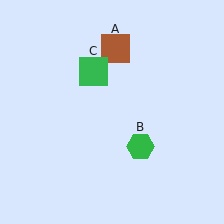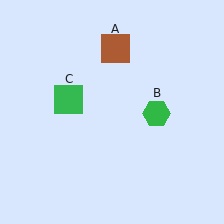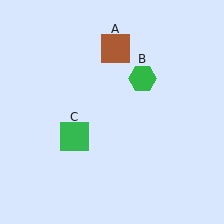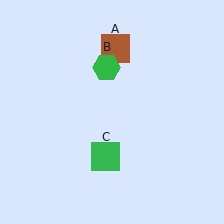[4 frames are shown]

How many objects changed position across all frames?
2 objects changed position: green hexagon (object B), green square (object C).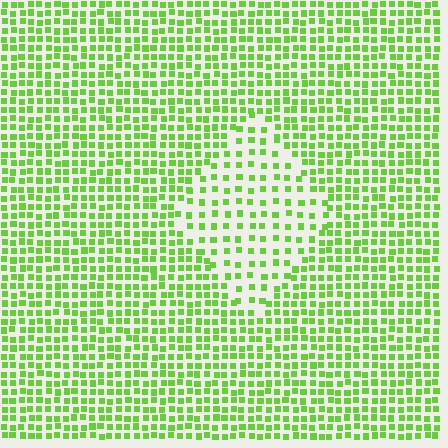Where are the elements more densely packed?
The elements are more densely packed outside the diamond boundary.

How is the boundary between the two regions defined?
The boundary is defined by a change in element density (approximately 1.9x ratio). All elements are the same color, size, and shape.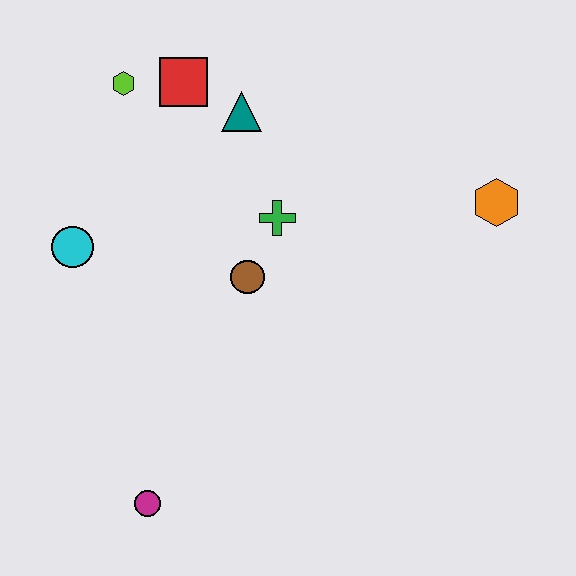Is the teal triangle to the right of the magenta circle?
Yes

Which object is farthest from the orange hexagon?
The magenta circle is farthest from the orange hexagon.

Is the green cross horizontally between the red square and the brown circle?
No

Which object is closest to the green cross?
The brown circle is closest to the green cross.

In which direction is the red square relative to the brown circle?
The red square is above the brown circle.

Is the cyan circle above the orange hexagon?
No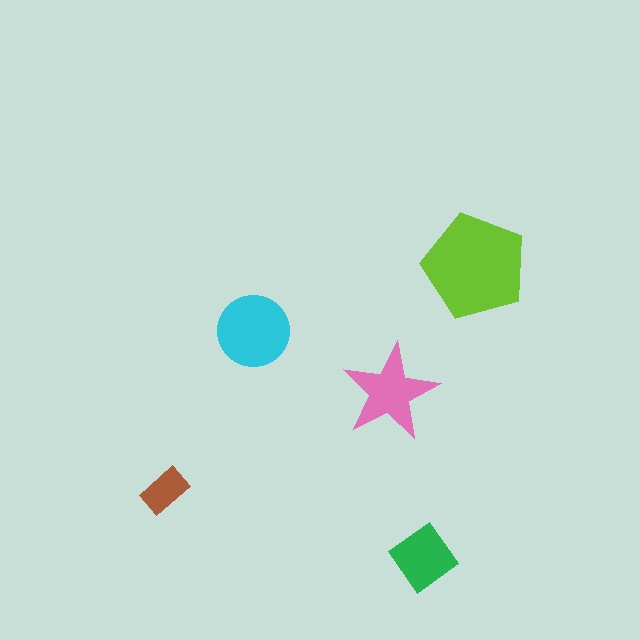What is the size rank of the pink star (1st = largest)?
3rd.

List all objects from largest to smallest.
The lime pentagon, the cyan circle, the pink star, the green diamond, the brown rectangle.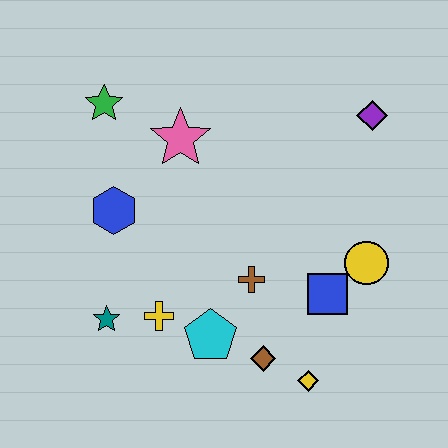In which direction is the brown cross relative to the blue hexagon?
The brown cross is to the right of the blue hexagon.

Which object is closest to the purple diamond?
The yellow circle is closest to the purple diamond.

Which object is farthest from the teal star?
The purple diamond is farthest from the teal star.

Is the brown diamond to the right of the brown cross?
Yes